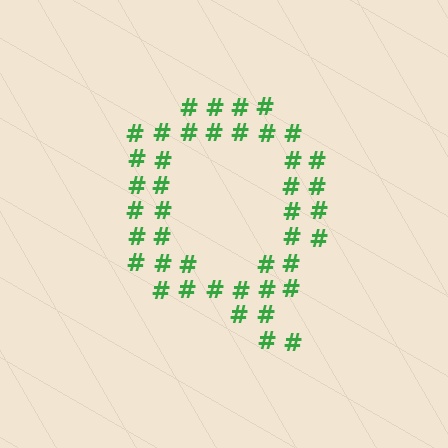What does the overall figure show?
The overall figure shows the letter Q.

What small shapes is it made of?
It is made of small hash symbols.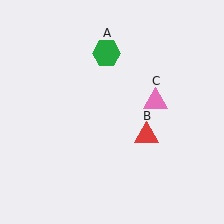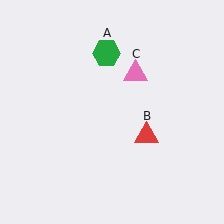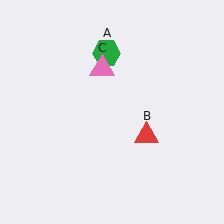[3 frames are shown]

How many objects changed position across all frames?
1 object changed position: pink triangle (object C).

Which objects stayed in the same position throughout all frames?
Green hexagon (object A) and red triangle (object B) remained stationary.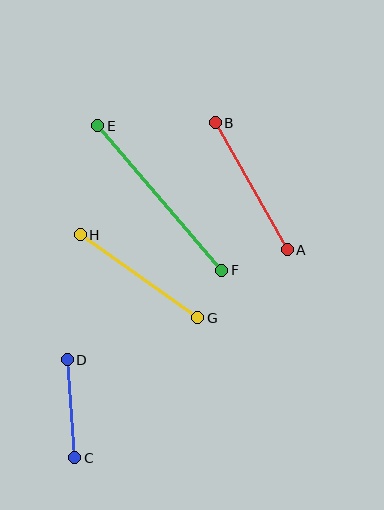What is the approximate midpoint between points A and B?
The midpoint is at approximately (251, 186) pixels.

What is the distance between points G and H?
The distance is approximately 144 pixels.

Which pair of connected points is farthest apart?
Points E and F are farthest apart.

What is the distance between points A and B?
The distance is approximately 146 pixels.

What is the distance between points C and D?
The distance is approximately 98 pixels.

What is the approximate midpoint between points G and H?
The midpoint is at approximately (139, 276) pixels.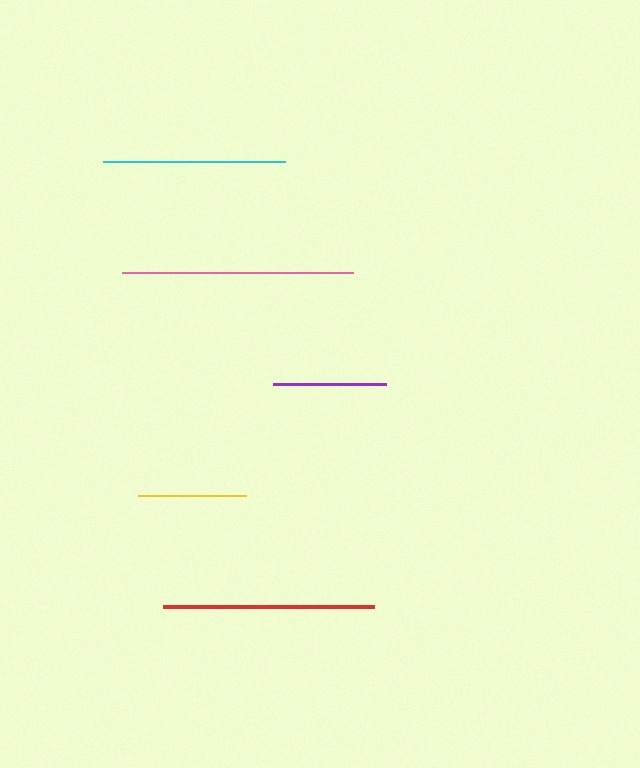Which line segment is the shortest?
The yellow line is the shortest at approximately 107 pixels.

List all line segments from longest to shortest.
From longest to shortest: pink, red, cyan, purple, yellow.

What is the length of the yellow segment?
The yellow segment is approximately 107 pixels long.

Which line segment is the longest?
The pink line is the longest at approximately 231 pixels.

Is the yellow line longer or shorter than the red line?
The red line is longer than the yellow line.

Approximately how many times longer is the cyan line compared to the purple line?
The cyan line is approximately 1.6 times the length of the purple line.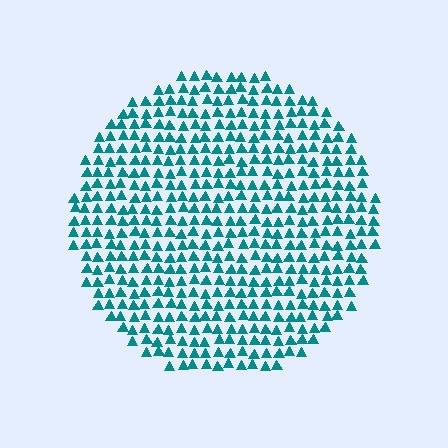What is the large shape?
The large shape is a circle.